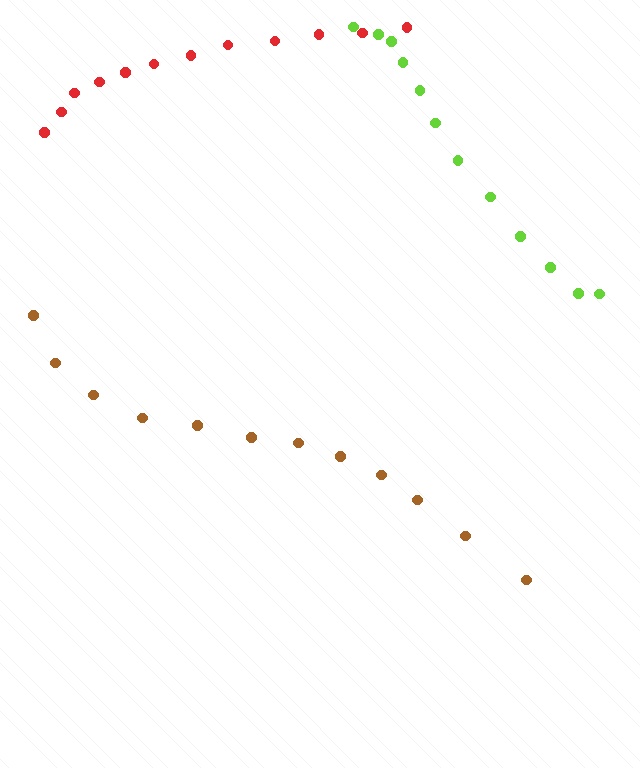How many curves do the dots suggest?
There are 3 distinct paths.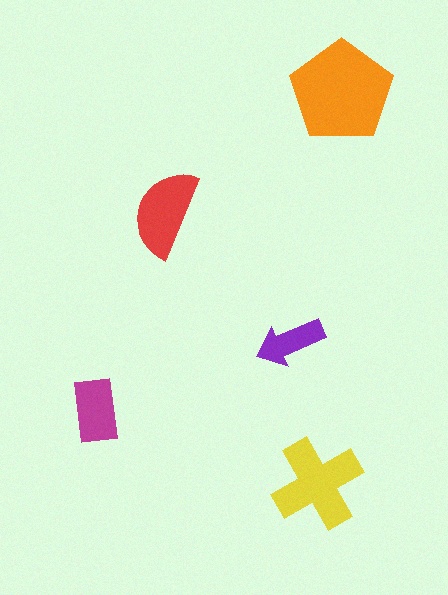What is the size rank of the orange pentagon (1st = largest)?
1st.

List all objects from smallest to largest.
The purple arrow, the magenta rectangle, the red semicircle, the yellow cross, the orange pentagon.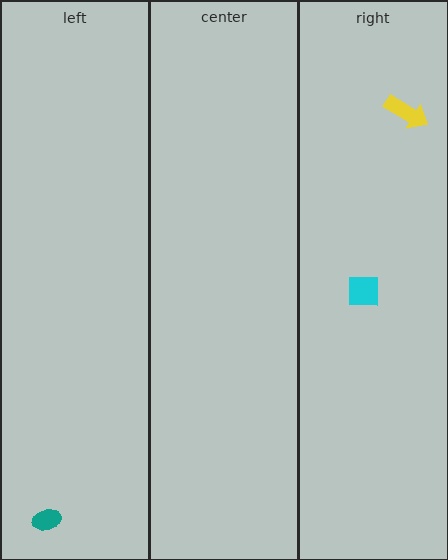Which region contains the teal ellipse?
The left region.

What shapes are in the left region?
The teal ellipse.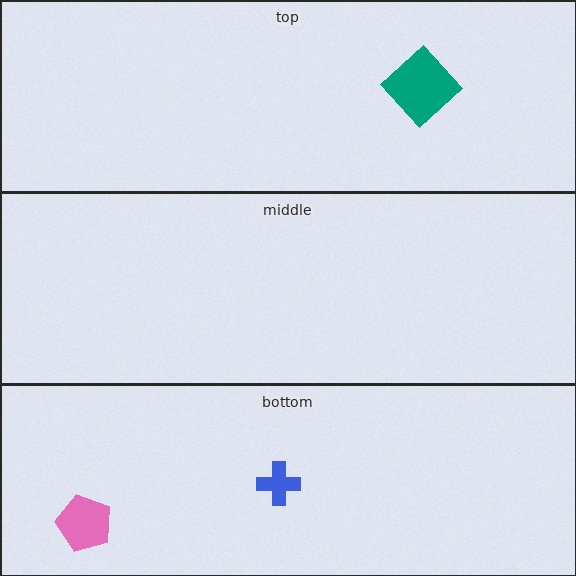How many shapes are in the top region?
1.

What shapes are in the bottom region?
The pink pentagon, the blue cross.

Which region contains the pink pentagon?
The bottom region.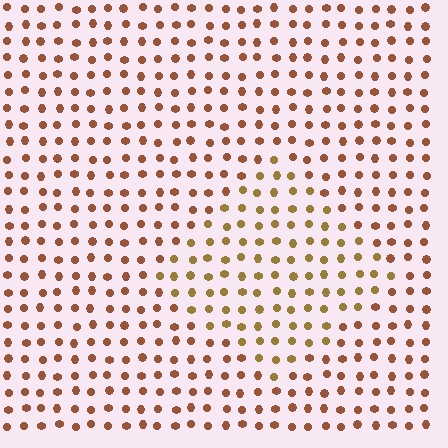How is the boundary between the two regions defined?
The boundary is defined purely by a slight shift in hue (about 27 degrees). Spacing, size, and orientation are identical on both sides.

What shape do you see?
I see a diamond.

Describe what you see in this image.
The image is filled with small brown elements in a uniform arrangement. A diamond-shaped region is visible where the elements are tinted to a slightly different hue, forming a subtle color boundary.